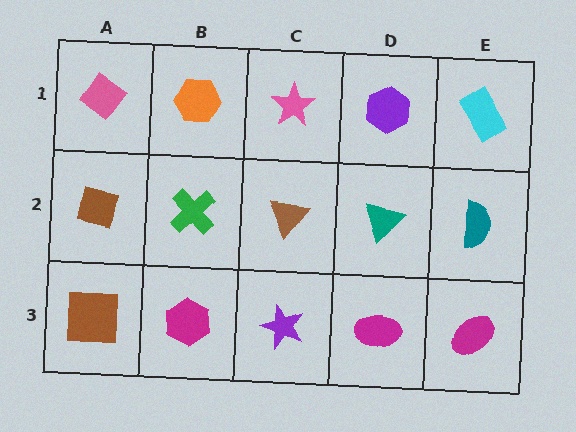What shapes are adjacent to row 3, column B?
A green cross (row 2, column B), a brown square (row 3, column A), a purple star (row 3, column C).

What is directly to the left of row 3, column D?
A purple star.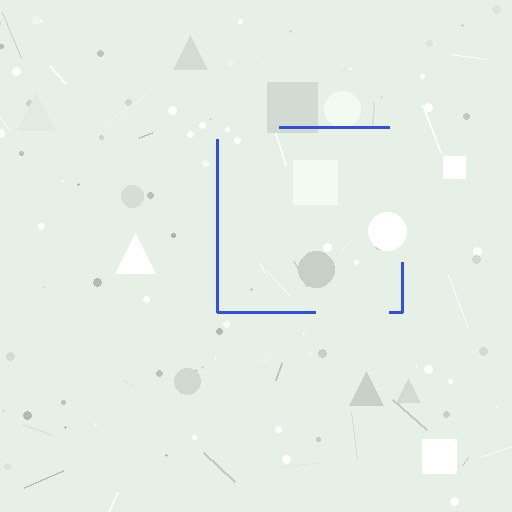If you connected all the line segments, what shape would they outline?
They would outline a square.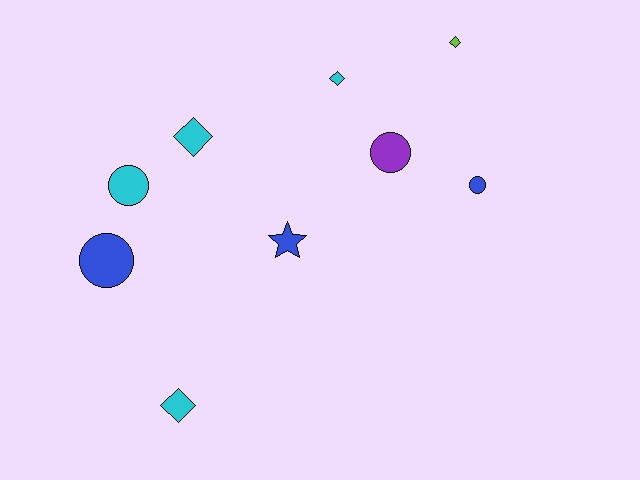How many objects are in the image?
There are 9 objects.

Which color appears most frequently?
Cyan, with 4 objects.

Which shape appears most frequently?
Circle, with 4 objects.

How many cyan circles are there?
There is 1 cyan circle.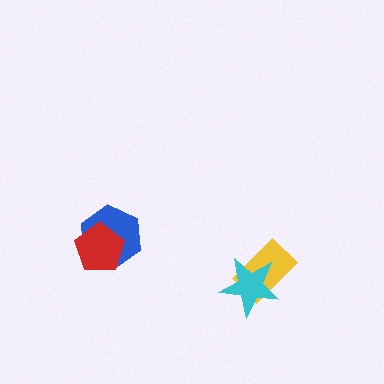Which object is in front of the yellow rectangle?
The cyan star is in front of the yellow rectangle.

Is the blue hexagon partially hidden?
Yes, it is partially covered by another shape.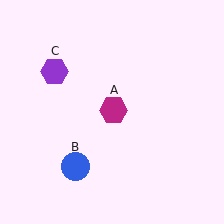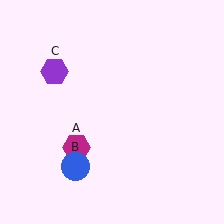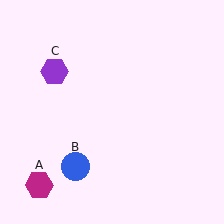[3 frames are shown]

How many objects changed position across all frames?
1 object changed position: magenta hexagon (object A).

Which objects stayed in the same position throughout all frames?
Blue circle (object B) and purple hexagon (object C) remained stationary.